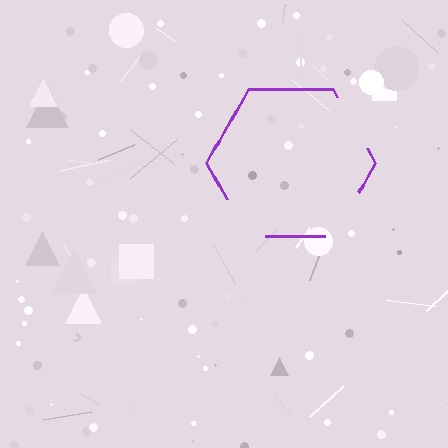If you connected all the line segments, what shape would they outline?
They would outline a hexagon.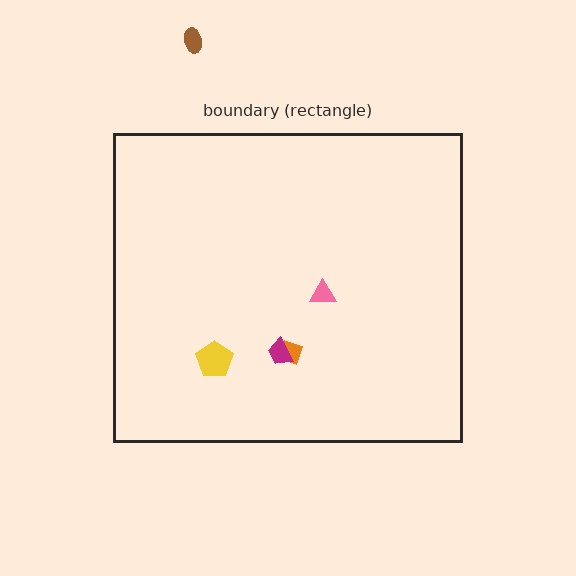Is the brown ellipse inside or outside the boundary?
Outside.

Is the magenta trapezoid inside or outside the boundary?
Inside.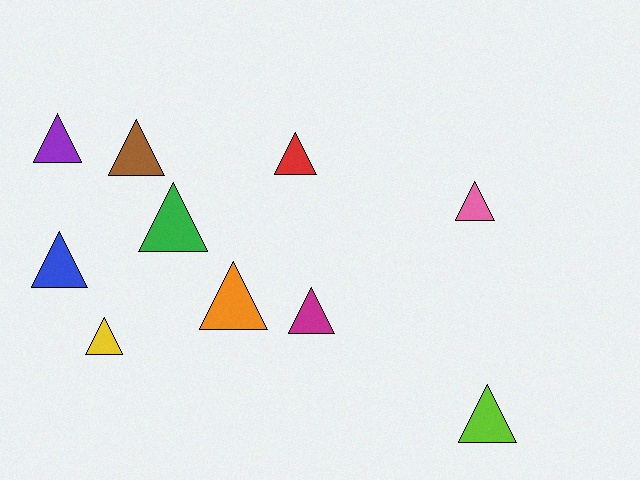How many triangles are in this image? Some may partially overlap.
There are 10 triangles.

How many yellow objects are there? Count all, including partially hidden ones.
There is 1 yellow object.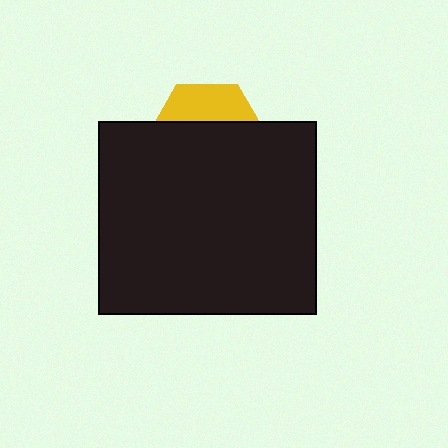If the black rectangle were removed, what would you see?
You would see the complete yellow hexagon.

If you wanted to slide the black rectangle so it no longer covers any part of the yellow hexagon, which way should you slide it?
Slide it down — that is the most direct way to separate the two shapes.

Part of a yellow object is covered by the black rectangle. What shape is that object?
It is a hexagon.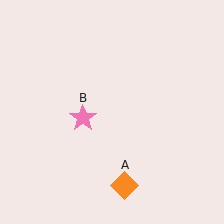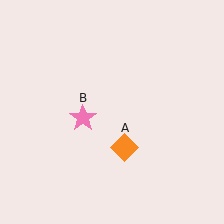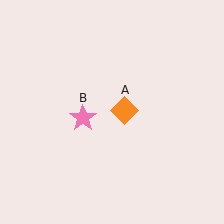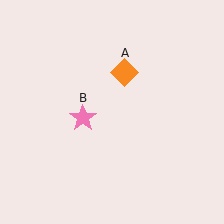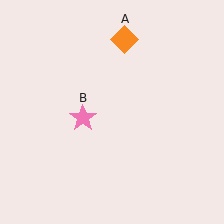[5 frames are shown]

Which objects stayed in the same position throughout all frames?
Pink star (object B) remained stationary.